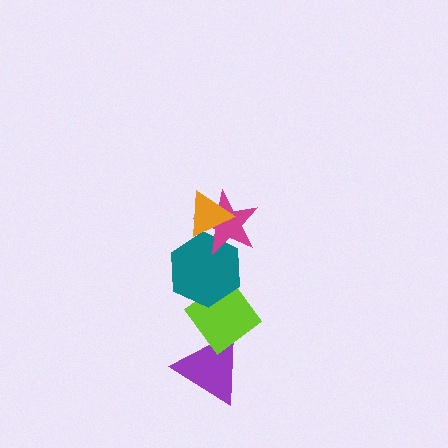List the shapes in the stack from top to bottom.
From top to bottom: the orange triangle, the magenta star, the teal hexagon, the lime diamond, the purple triangle.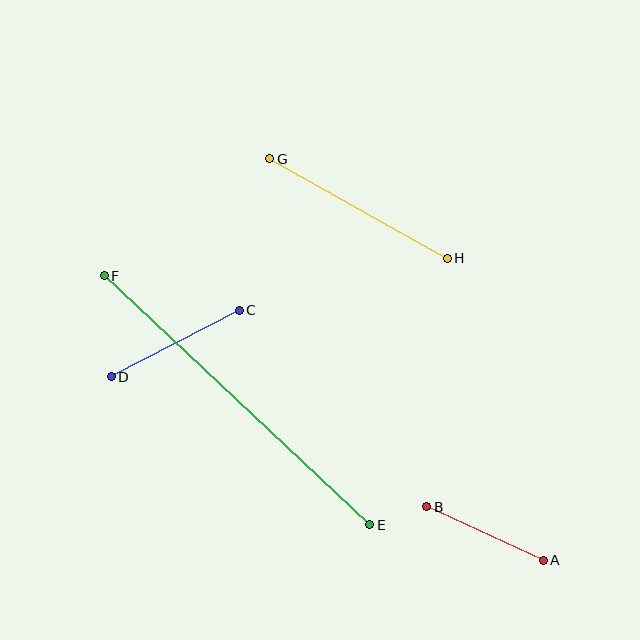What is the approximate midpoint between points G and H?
The midpoint is at approximately (359, 209) pixels.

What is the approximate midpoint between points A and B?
The midpoint is at approximately (485, 534) pixels.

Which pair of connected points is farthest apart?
Points E and F are farthest apart.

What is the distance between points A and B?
The distance is approximately 128 pixels.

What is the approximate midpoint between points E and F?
The midpoint is at approximately (237, 400) pixels.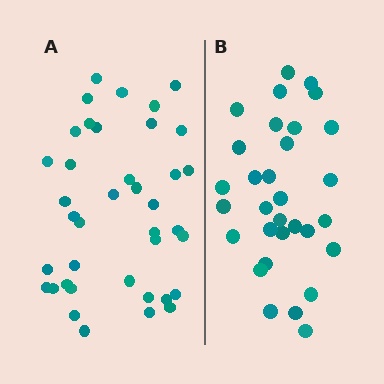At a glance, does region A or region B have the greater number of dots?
Region A (the left region) has more dots.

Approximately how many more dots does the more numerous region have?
Region A has roughly 8 or so more dots than region B.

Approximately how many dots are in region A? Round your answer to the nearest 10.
About 40 dots. (The exact count is 39, which rounds to 40.)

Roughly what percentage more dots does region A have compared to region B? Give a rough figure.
About 25% more.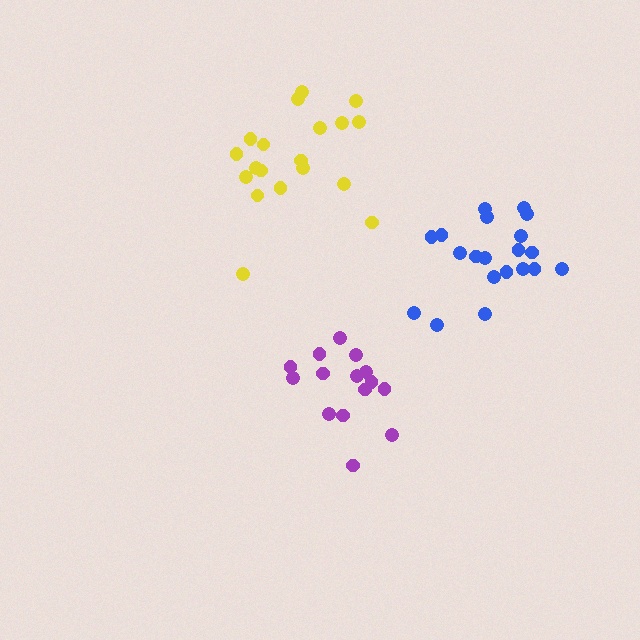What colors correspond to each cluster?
The clusters are colored: purple, blue, yellow.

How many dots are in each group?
Group 1: 15 dots, Group 2: 20 dots, Group 3: 19 dots (54 total).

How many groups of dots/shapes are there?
There are 3 groups.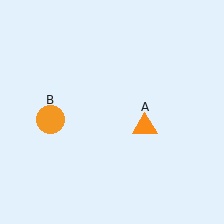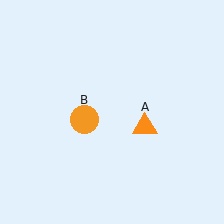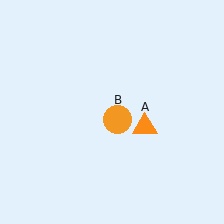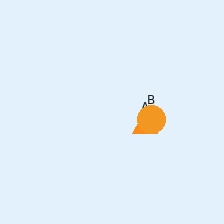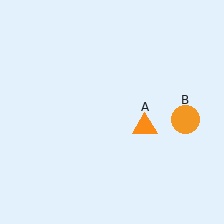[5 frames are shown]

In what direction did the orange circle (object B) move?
The orange circle (object B) moved right.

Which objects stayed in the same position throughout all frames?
Orange triangle (object A) remained stationary.